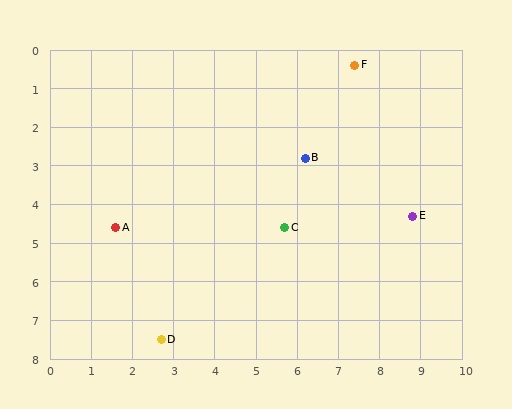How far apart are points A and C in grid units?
Points A and C are about 4.1 grid units apart.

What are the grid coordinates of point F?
Point F is at approximately (7.4, 0.4).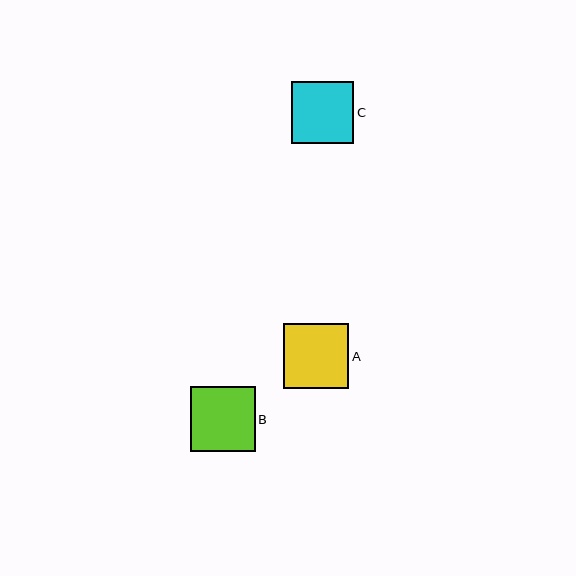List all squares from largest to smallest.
From largest to smallest: A, B, C.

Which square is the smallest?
Square C is the smallest with a size of approximately 62 pixels.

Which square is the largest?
Square A is the largest with a size of approximately 65 pixels.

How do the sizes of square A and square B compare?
Square A and square B are approximately the same size.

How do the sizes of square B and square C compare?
Square B and square C are approximately the same size.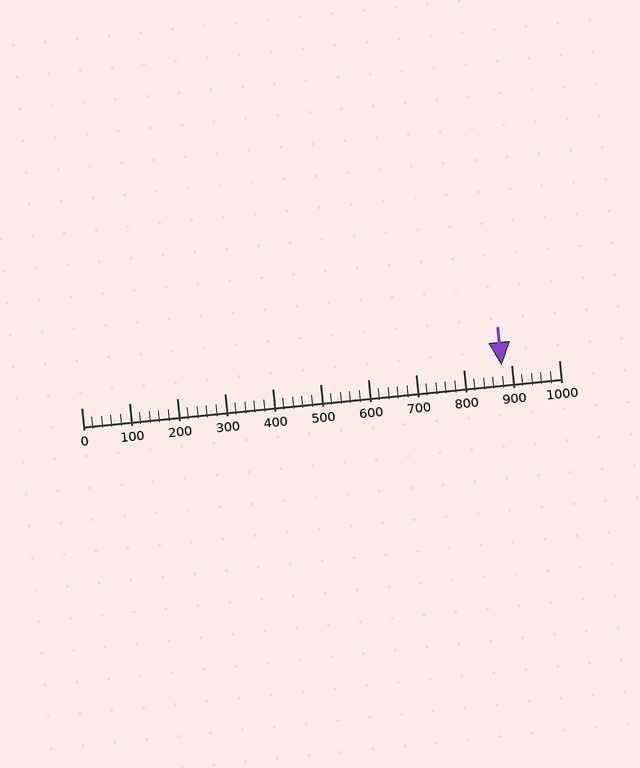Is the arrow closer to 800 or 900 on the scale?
The arrow is closer to 900.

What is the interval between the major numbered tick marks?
The major tick marks are spaced 100 units apart.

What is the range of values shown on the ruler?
The ruler shows values from 0 to 1000.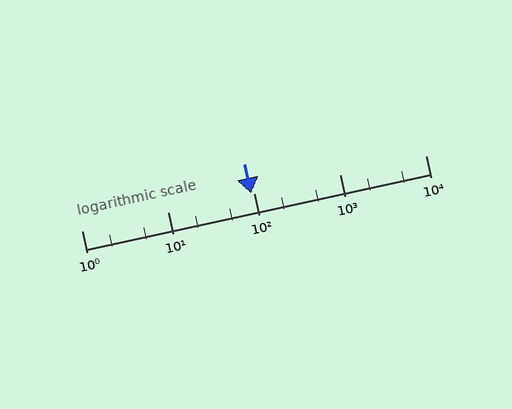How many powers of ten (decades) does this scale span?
The scale spans 4 decades, from 1 to 10000.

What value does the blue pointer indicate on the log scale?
The pointer indicates approximately 94.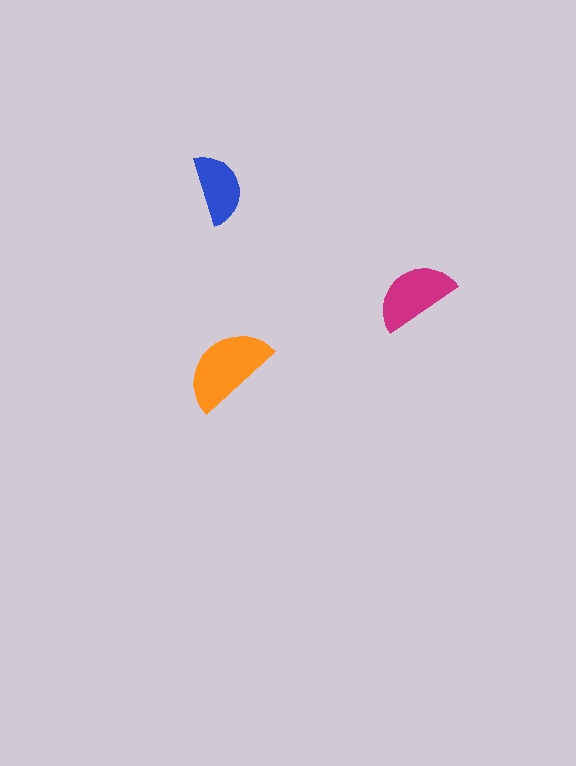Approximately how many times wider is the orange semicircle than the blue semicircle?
About 1.5 times wider.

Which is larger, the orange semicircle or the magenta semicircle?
The orange one.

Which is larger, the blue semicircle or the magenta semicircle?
The magenta one.